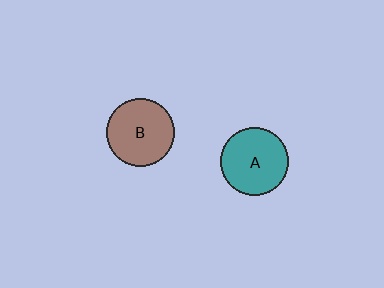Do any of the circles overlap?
No, none of the circles overlap.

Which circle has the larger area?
Circle A (teal).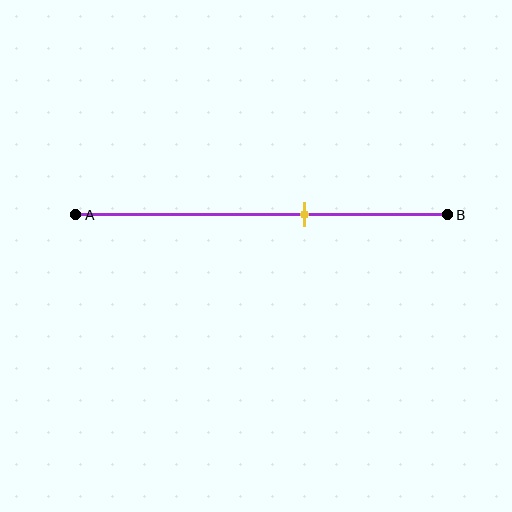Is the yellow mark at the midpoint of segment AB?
No, the mark is at about 60% from A, not at the 50% midpoint.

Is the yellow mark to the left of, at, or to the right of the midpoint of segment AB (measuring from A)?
The yellow mark is to the right of the midpoint of segment AB.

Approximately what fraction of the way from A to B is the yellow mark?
The yellow mark is approximately 60% of the way from A to B.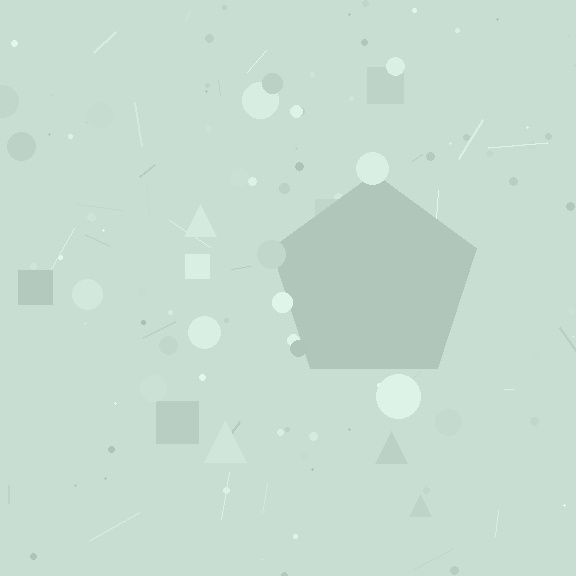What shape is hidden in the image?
A pentagon is hidden in the image.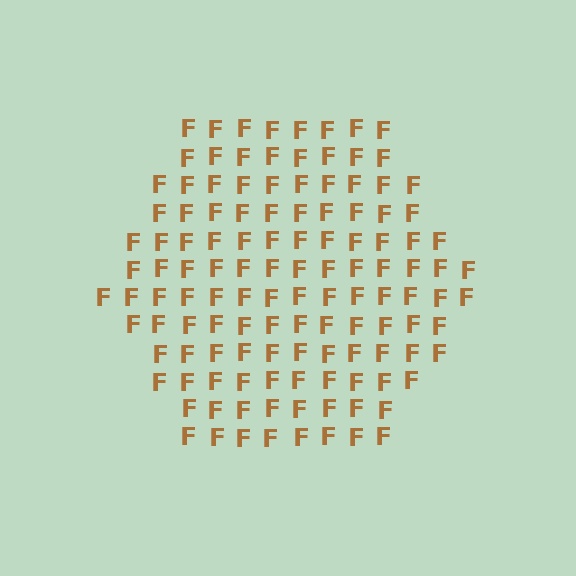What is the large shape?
The large shape is a hexagon.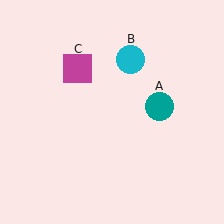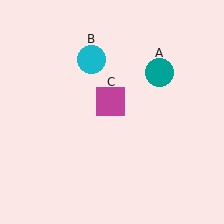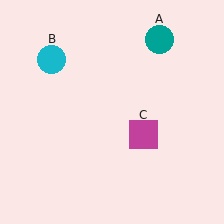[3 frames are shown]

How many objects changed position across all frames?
3 objects changed position: teal circle (object A), cyan circle (object B), magenta square (object C).